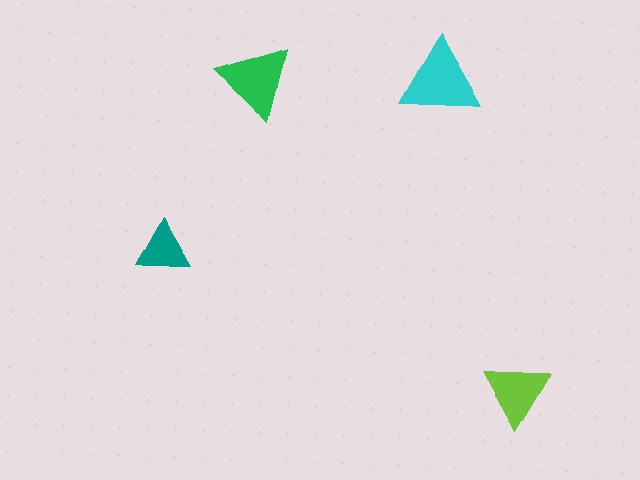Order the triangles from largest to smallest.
the cyan one, the green one, the lime one, the teal one.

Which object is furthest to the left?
The teal triangle is leftmost.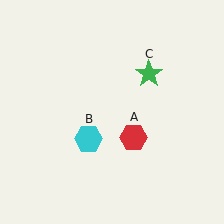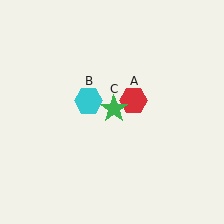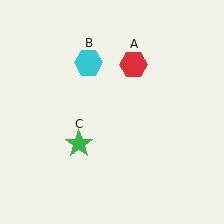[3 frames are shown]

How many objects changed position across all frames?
3 objects changed position: red hexagon (object A), cyan hexagon (object B), green star (object C).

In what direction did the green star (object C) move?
The green star (object C) moved down and to the left.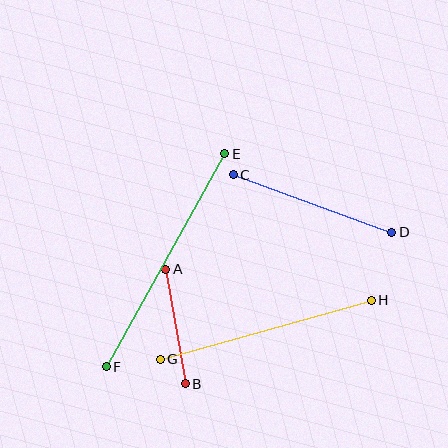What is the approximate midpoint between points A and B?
The midpoint is at approximately (175, 327) pixels.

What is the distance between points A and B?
The distance is approximately 116 pixels.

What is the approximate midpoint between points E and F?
The midpoint is at approximately (165, 260) pixels.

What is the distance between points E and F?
The distance is approximately 244 pixels.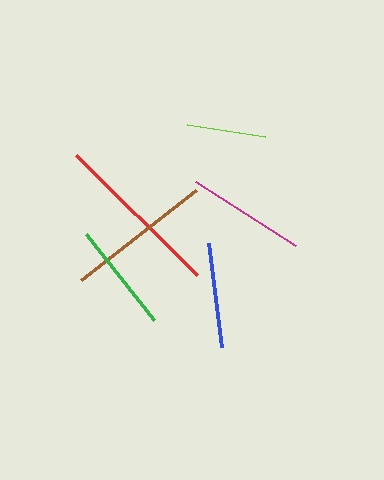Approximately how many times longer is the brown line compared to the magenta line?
The brown line is approximately 1.2 times the length of the magenta line.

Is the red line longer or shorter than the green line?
The red line is longer than the green line.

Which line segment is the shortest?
The lime line is the shortest at approximately 79 pixels.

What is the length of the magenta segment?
The magenta segment is approximately 119 pixels long.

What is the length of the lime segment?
The lime segment is approximately 79 pixels long.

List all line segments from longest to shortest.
From longest to shortest: red, brown, magenta, green, blue, lime.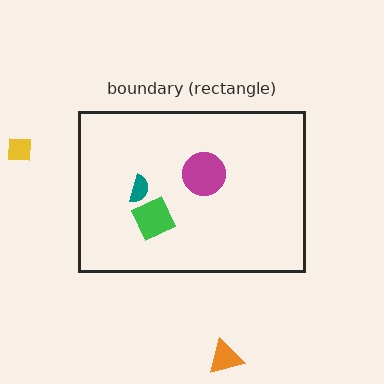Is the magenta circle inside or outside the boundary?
Inside.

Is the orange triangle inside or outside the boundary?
Outside.